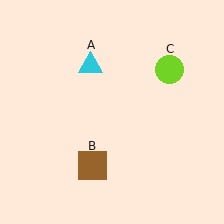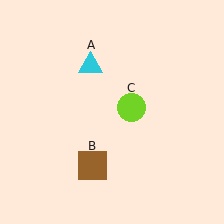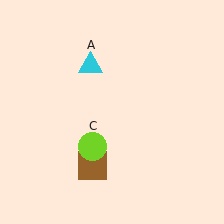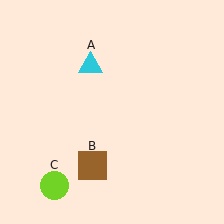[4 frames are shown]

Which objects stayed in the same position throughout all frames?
Cyan triangle (object A) and brown square (object B) remained stationary.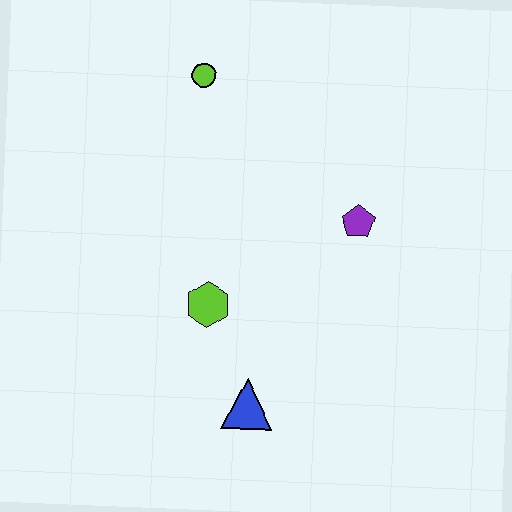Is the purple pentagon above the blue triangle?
Yes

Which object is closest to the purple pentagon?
The lime hexagon is closest to the purple pentagon.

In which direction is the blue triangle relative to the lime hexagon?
The blue triangle is below the lime hexagon.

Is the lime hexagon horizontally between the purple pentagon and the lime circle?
Yes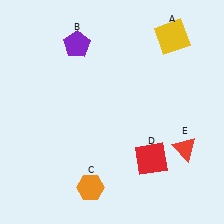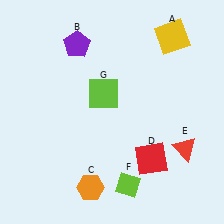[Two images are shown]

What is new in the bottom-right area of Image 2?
A lime diamond (F) was added in the bottom-right area of Image 2.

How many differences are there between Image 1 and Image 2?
There are 2 differences between the two images.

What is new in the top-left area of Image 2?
A lime square (G) was added in the top-left area of Image 2.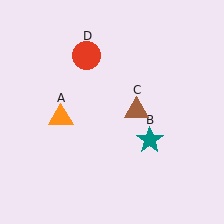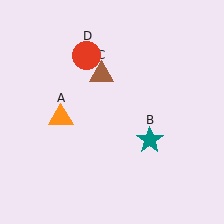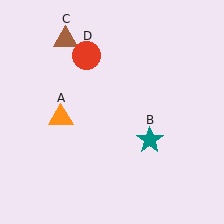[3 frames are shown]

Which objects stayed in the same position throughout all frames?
Orange triangle (object A) and teal star (object B) and red circle (object D) remained stationary.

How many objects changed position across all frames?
1 object changed position: brown triangle (object C).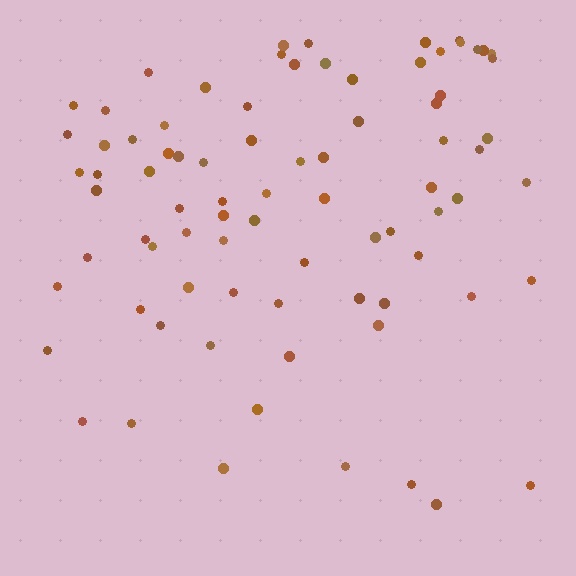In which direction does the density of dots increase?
From bottom to top, with the top side densest.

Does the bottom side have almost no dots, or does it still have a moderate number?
Still a moderate number, just noticeably fewer than the top.